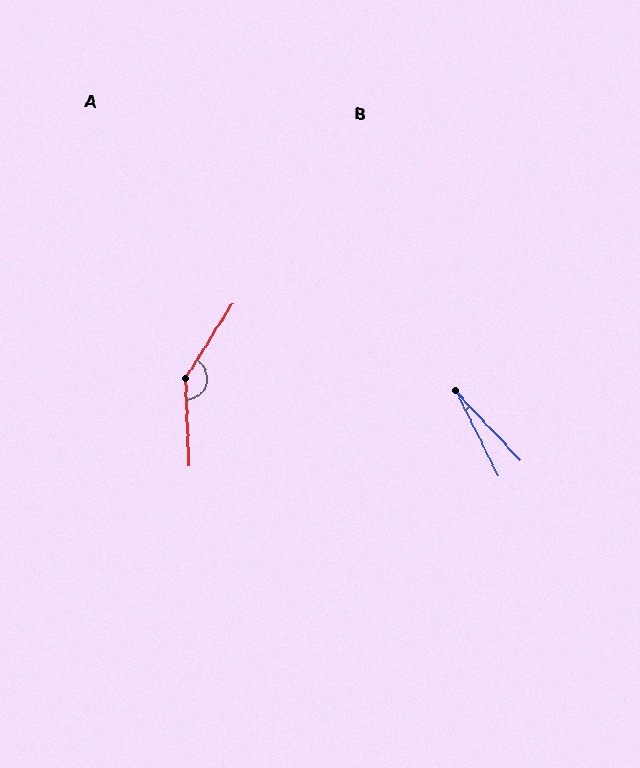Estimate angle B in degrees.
Approximately 16 degrees.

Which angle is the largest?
A, at approximately 145 degrees.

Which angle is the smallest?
B, at approximately 16 degrees.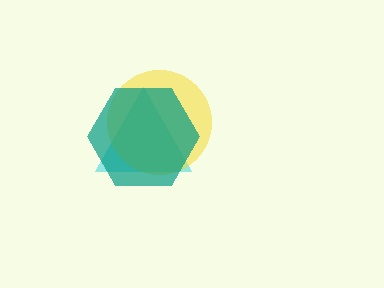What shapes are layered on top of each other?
The layered shapes are: a cyan triangle, a yellow circle, a teal hexagon.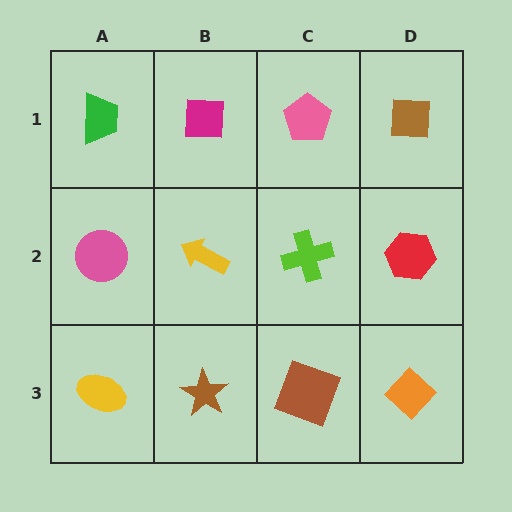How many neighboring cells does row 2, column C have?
4.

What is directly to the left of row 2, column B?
A pink circle.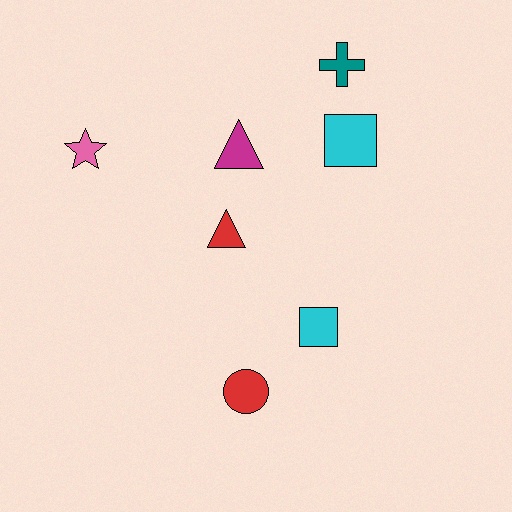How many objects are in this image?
There are 7 objects.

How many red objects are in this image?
There are 2 red objects.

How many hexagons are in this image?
There are no hexagons.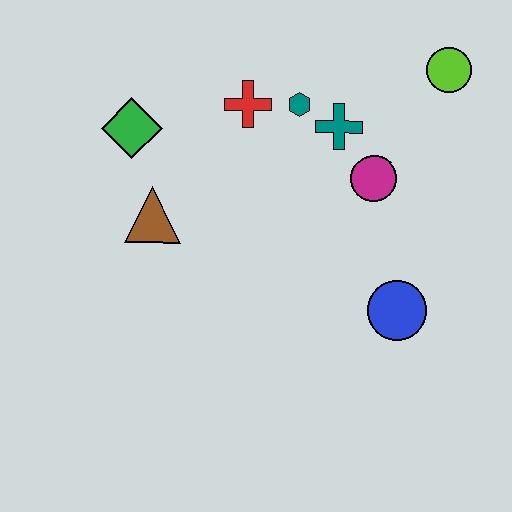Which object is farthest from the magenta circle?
The green diamond is farthest from the magenta circle.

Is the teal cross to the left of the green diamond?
No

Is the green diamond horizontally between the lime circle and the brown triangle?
No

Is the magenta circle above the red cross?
No